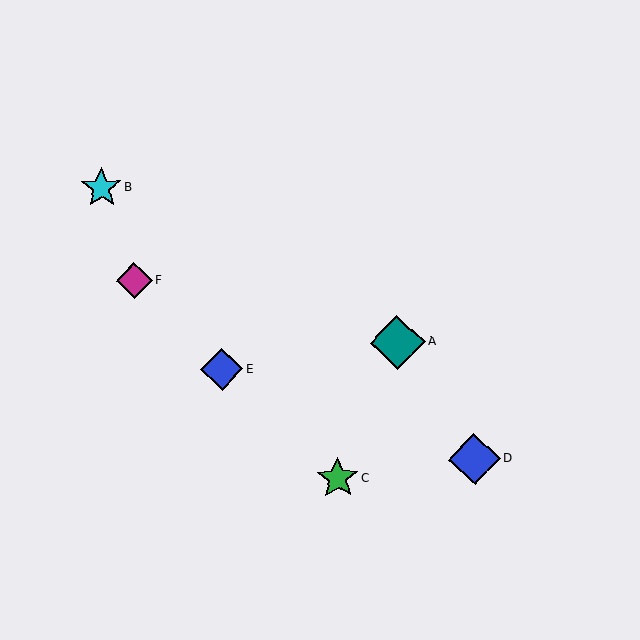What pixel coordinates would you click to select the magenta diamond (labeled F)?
Click at (134, 281) to select the magenta diamond F.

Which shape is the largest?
The teal diamond (labeled A) is the largest.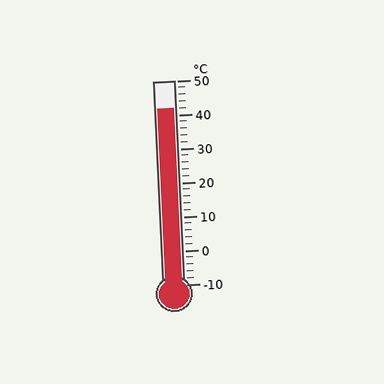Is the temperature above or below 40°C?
The temperature is above 40°C.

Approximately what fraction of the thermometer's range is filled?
The thermometer is filled to approximately 85% of its range.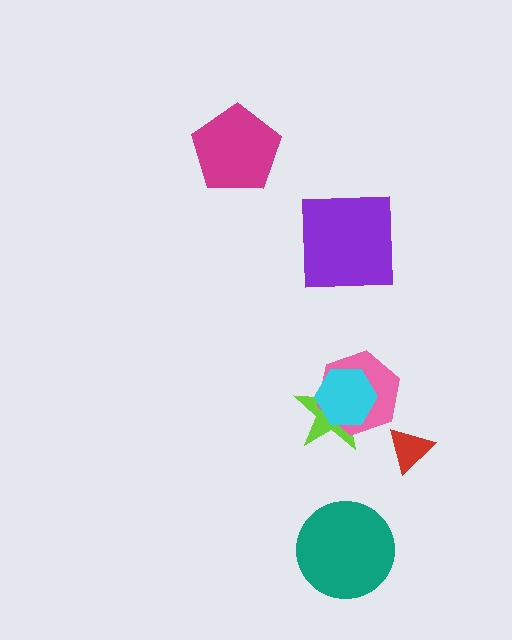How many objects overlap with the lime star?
2 objects overlap with the lime star.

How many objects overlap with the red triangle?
0 objects overlap with the red triangle.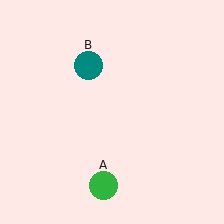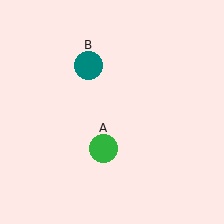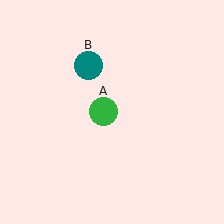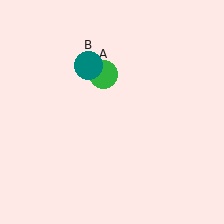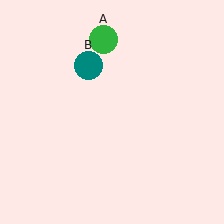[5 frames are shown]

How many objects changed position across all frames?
1 object changed position: green circle (object A).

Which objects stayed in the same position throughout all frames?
Teal circle (object B) remained stationary.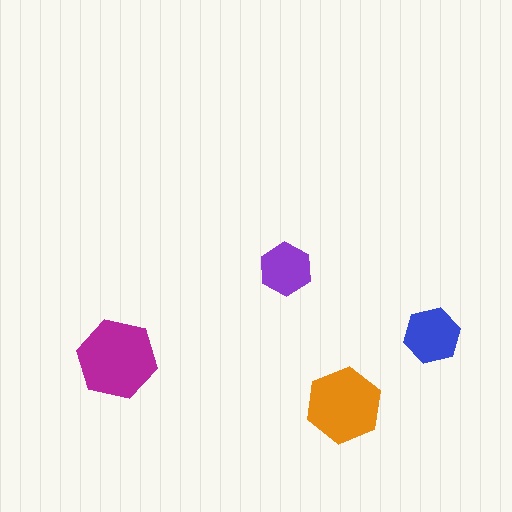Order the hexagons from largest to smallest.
the magenta one, the orange one, the blue one, the purple one.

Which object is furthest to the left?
The magenta hexagon is leftmost.